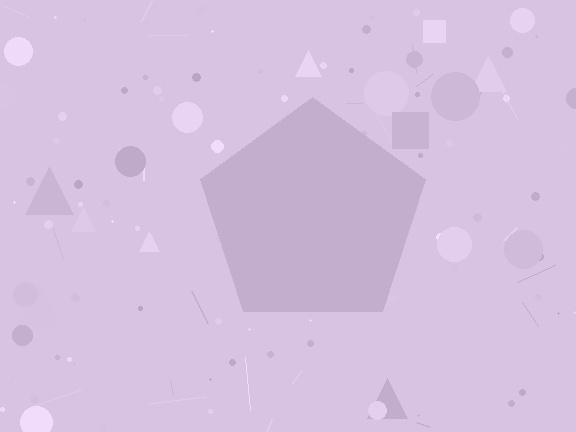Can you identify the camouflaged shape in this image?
The camouflaged shape is a pentagon.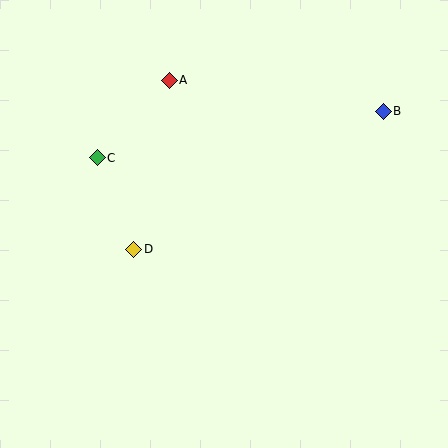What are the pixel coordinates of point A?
Point A is at (169, 80).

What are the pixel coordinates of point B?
Point B is at (383, 111).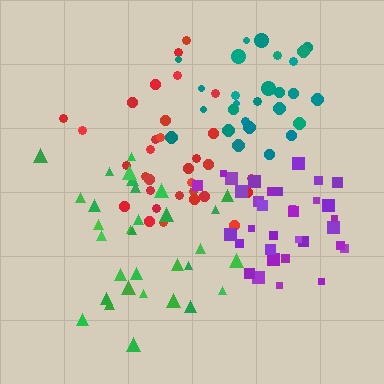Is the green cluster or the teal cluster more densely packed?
Teal.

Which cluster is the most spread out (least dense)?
Green.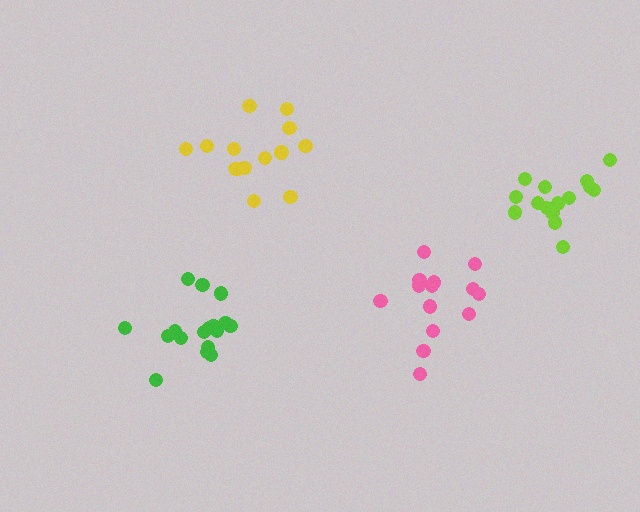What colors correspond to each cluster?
The clusters are colored: yellow, green, pink, lime.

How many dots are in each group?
Group 1: 14 dots, Group 2: 17 dots, Group 3: 14 dots, Group 4: 15 dots (60 total).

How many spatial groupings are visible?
There are 4 spatial groupings.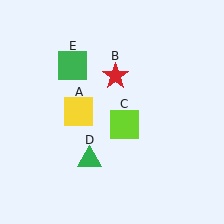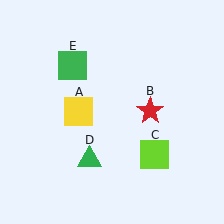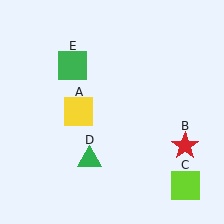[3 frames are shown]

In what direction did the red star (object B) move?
The red star (object B) moved down and to the right.